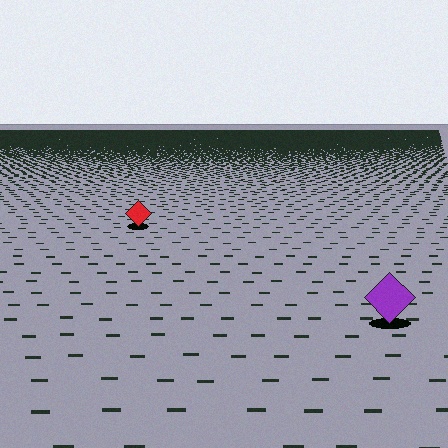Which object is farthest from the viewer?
The red diamond is farthest from the viewer. It appears smaller and the ground texture around it is denser.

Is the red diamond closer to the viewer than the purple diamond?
No. The purple diamond is closer — you can tell from the texture gradient: the ground texture is coarser near it.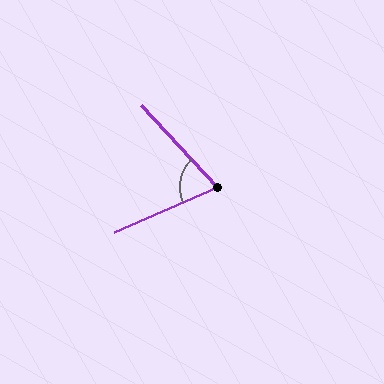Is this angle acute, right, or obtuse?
It is acute.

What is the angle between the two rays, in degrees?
Approximately 71 degrees.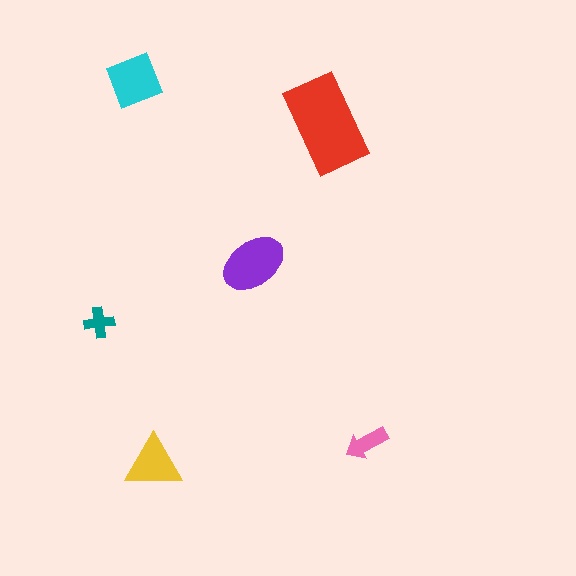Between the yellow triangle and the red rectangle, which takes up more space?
The red rectangle.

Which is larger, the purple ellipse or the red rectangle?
The red rectangle.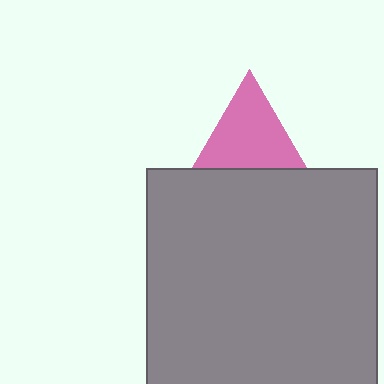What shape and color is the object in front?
The object in front is a gray square.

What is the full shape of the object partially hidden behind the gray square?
The partially hidden object is a pink triangle.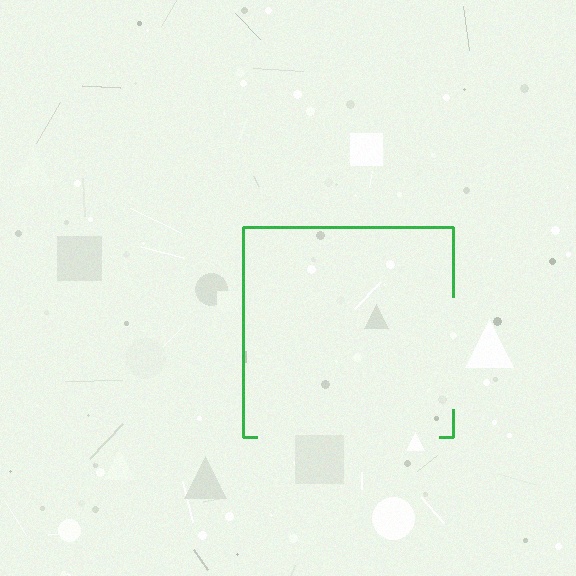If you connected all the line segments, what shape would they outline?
They would outline a square.